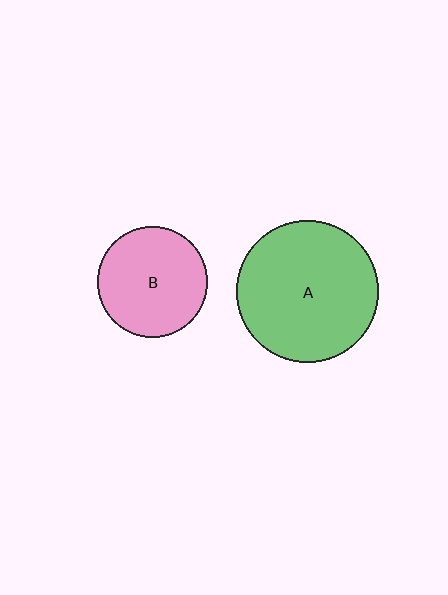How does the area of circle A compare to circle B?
Approximately 1.7 times.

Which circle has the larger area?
Circle A (green).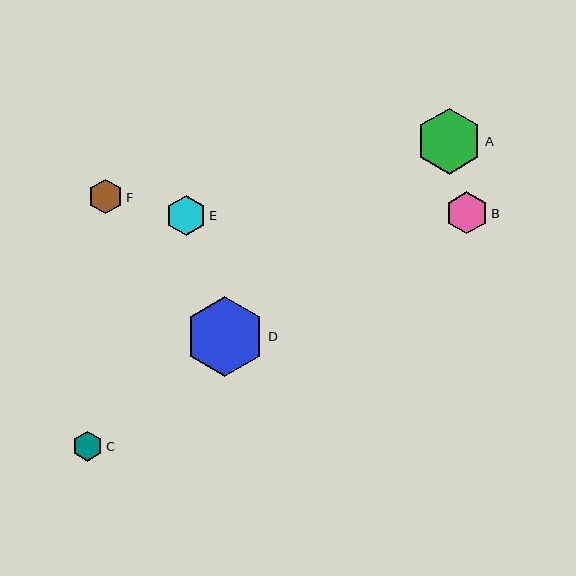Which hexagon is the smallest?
Hexagon C is the smallest with a size of approximately 30 pixels.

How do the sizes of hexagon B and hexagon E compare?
Hexagon B and hexagon E are approximately the same size.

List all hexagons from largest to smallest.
From largest to smallest: D, A, B, E, F, C.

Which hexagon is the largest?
Hexagon D is the largest with a size of approximately 80 pixels.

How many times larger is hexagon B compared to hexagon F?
Hexagon B is approximately 1.2 times the size of hexagon F.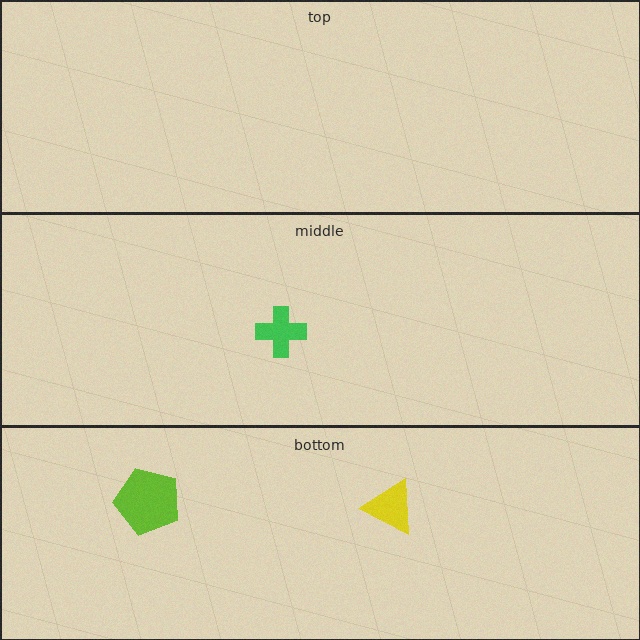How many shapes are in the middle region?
1.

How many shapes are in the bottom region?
2.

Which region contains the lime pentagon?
The bottom region.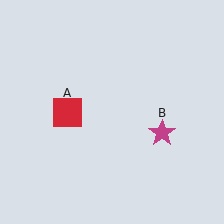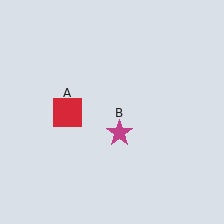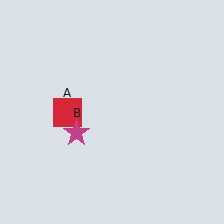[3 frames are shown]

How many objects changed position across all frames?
1 object changed position: magenta star (object B).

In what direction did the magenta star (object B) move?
The magenta star (object B) moved left.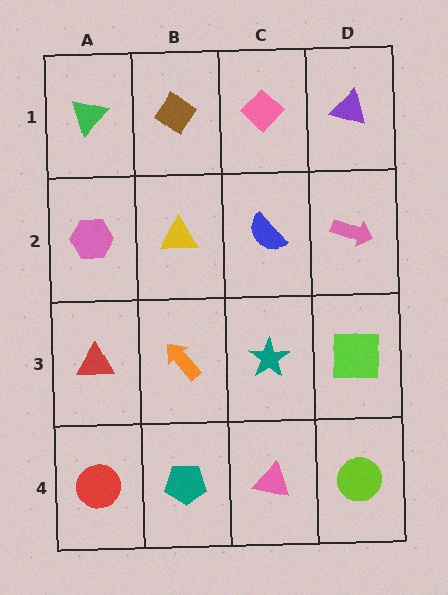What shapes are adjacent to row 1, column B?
A yellow triangle (row 2, column B), a green triangle (row 1, column A), a pink diamond (row 1, column C).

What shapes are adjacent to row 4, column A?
A red triangle (row 3, column A), a teal pentagon (row 4, column B).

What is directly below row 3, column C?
A pink triangle.